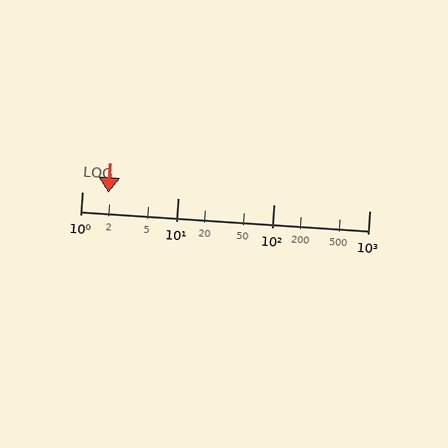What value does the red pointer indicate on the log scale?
The pointer indicates approximately 1.9.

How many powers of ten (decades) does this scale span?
The scale spans 3 decades, from 1 to 1000.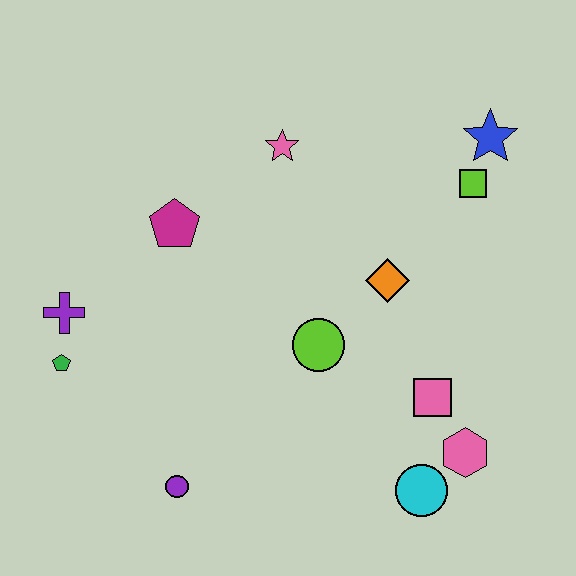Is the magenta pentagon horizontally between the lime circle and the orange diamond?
No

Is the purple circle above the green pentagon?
No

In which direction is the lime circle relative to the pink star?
The lime circle is below the pink star.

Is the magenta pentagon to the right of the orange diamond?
No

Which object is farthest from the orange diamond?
The green pentagon is farthest from the orange diamond.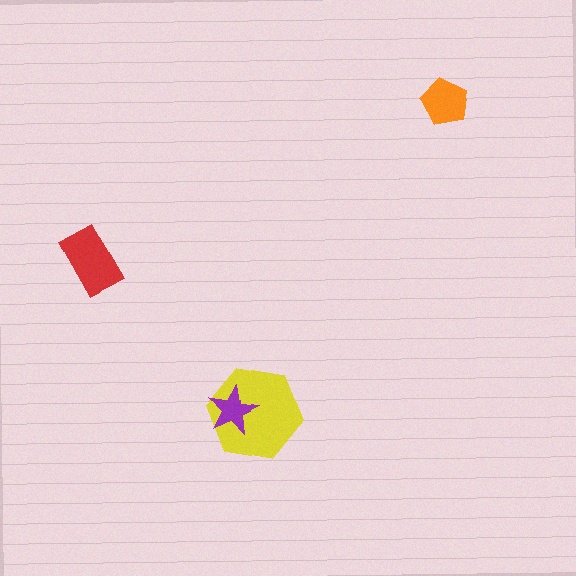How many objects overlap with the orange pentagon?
0 objects overlap with the orange pentagon.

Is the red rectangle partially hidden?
No, no other shape covers it.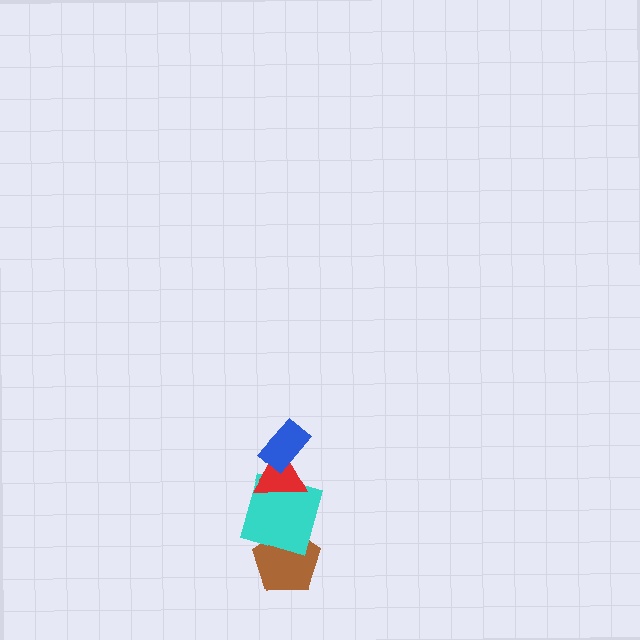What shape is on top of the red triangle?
The blue rectangle is on top of the red triangle.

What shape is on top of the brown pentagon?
The cyan square is on top of the brown pentagon.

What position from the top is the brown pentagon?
The brown pentagon is 4th from the top.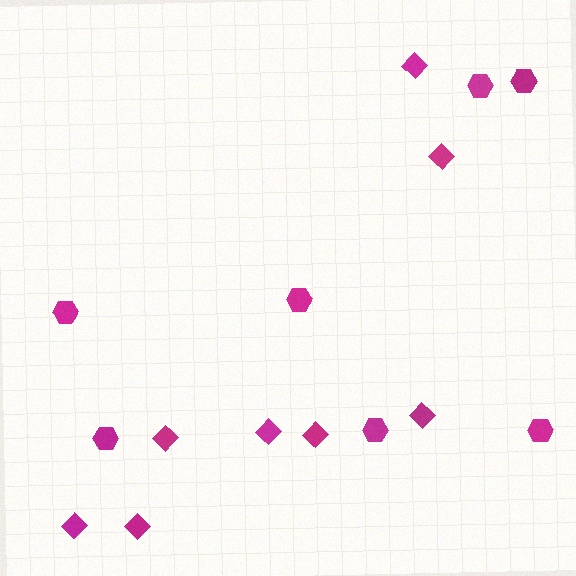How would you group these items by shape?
There are 2 groups: one group of diamonds (8) and one group of hexagons (7).